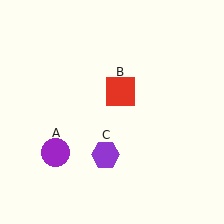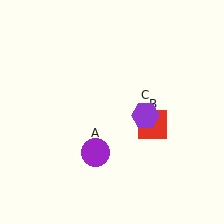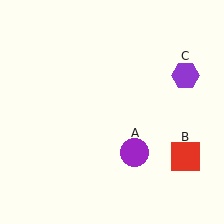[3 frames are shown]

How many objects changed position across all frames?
3 objects changed position: purple circle (object A), red square (object B), purple hexagon (object C).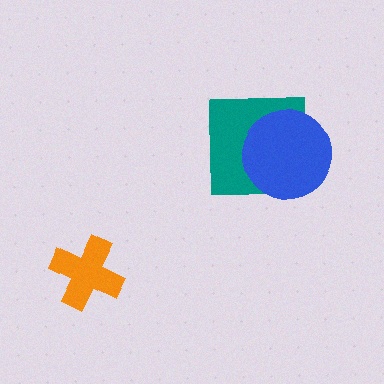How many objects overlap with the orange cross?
0 objects overlap with the orange cross.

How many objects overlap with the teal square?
1 object overlaps with the teal square.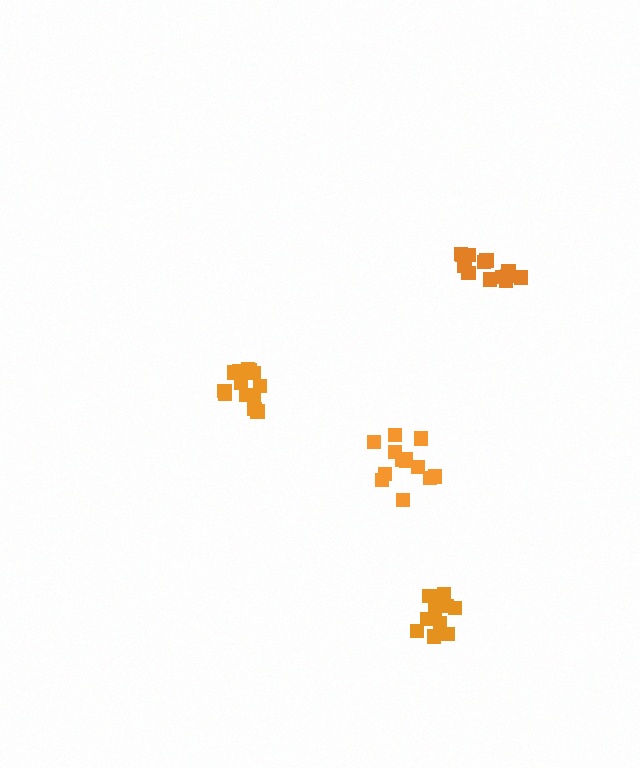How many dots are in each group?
Group 1: 13 dots, Group 2: 14 dots, Group 3: 13 dots, Group 4: 11 dots (51 total).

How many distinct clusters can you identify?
There are 4 distinct clusters.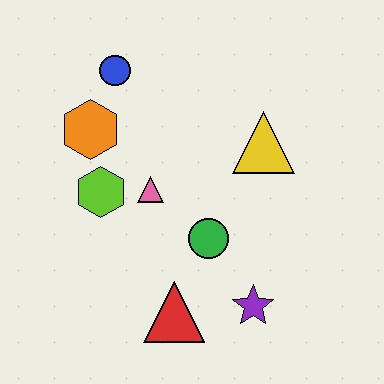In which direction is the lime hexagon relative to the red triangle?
The lime hexagon is above the red triangle.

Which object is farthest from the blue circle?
The purple star is farthest from the blue circle.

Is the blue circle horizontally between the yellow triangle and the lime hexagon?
Yes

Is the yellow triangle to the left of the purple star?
No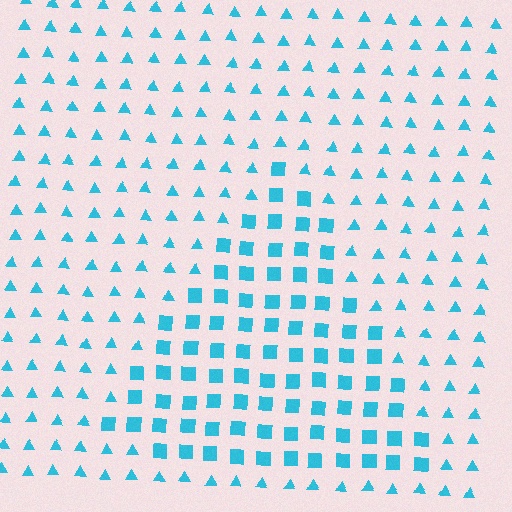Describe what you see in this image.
The image is filled with small cyan elements arranged in a uniform grid. A triangle-shaped region contains squares, while the surrounding area contains triangles. The boundary is defined purely by the change in element shape.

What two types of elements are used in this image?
The image uses squares inside the triangle region and triangles outside it.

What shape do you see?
I see a triangle.